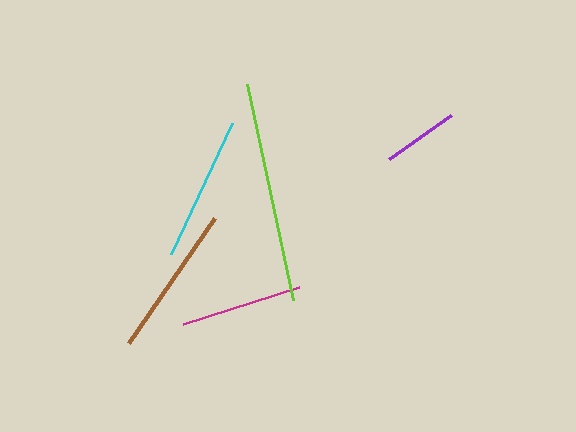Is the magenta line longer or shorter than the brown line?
The brown line is longer than the magenta line.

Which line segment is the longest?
The lime line is the longest at approximately 221 pixels.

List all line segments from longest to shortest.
From longest to shortest: lime, brown, cyan, magenta, purple.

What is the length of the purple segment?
The purple segment is approximately 76 pixels long.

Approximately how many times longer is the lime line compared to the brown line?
The lime line is approximately 1.5 times the length of the brown line.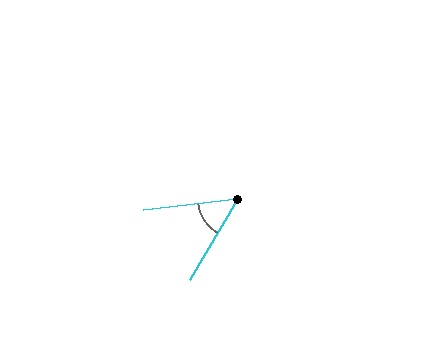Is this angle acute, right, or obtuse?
It is acute.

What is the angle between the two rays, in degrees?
Approximately 53 degrees.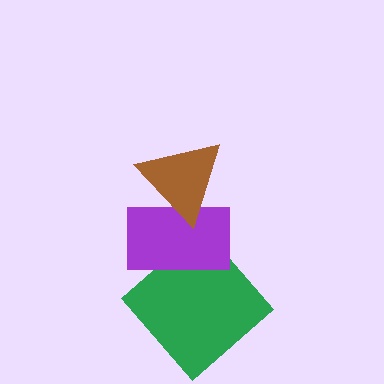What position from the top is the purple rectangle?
The purple rectangle is 2nd from the top.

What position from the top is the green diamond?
The green diamond is 3rd from the top.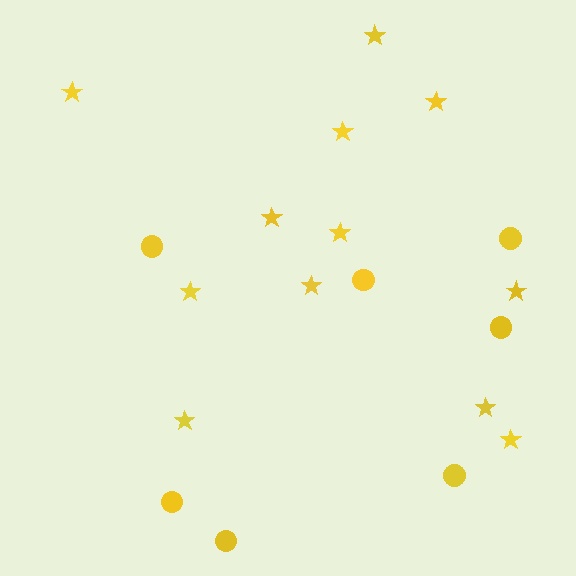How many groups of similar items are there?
There are 2 groups: one group of stars (12) and one group of circles (7).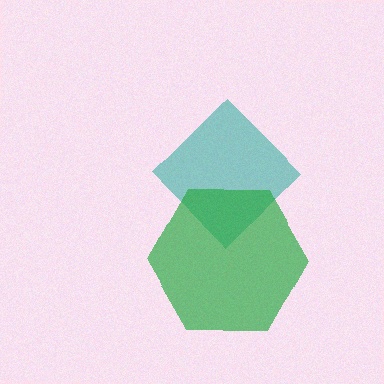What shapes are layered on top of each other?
The layered shapes are: a teal diamond, a green hexagon.